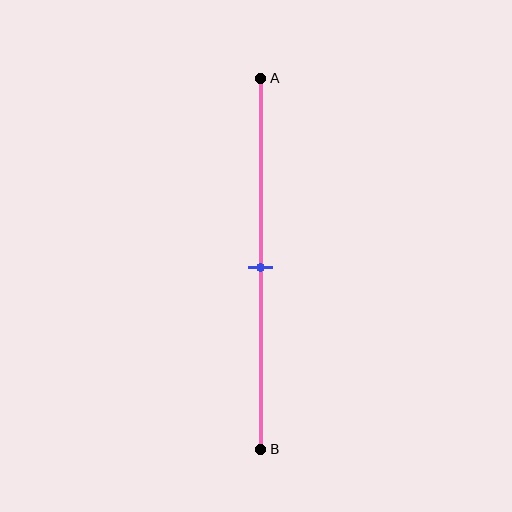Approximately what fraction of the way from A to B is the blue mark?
The blue mark is approximately 50% of the way from A to B.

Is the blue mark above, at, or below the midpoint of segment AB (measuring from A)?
The blue mark is approximately at the midpoint of segment AB.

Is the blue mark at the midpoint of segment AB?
Yes, the mark is approximately at the midpoint.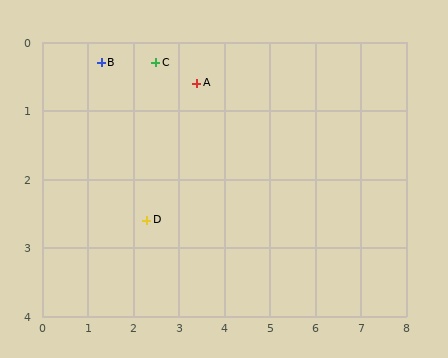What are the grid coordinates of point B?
Point B is at approximately (1.3, 0.3).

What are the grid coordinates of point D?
Point D is at approximately (2.3, 2.6).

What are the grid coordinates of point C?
Point C is at approximately (2.5, 0.3).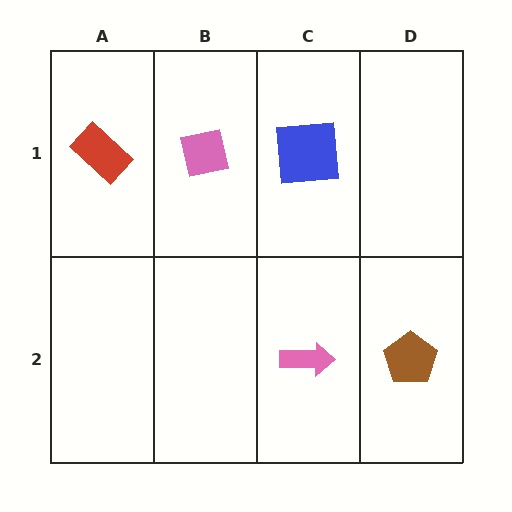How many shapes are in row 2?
2 shapes.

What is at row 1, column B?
A pink square.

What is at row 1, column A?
A red rectangle.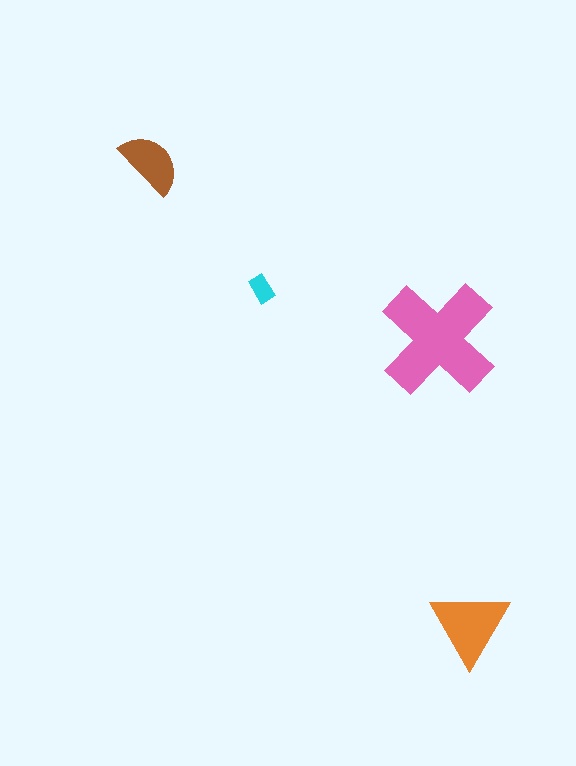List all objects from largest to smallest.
The pink cross, the orange triangle, the brown semicircle, the cyan rectangle.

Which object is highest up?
The brown semicircle is topmost.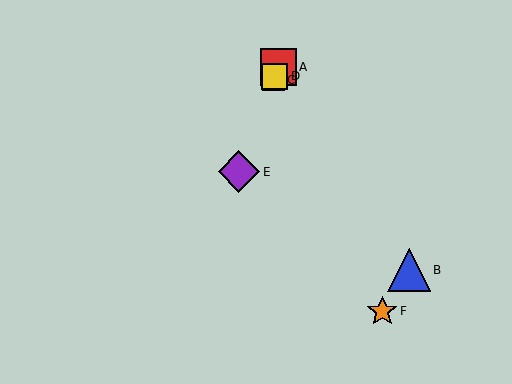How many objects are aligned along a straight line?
4 objects (A, C, D, E) are aligned along a straight line.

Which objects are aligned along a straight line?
Objects A, C, D, E are aligned along a straight line.